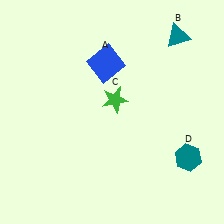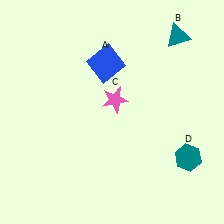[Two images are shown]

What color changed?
The star (C) changed from green in Image 1 to pink in Image 2.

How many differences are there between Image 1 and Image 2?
There is 1 difference between the two images.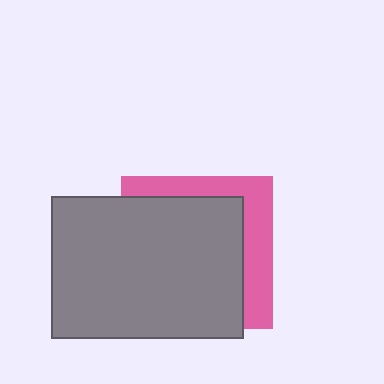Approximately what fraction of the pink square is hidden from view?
Roughly 70% of the pink square is hidden behind the gray rectangle.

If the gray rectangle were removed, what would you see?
You would see the complete pink square.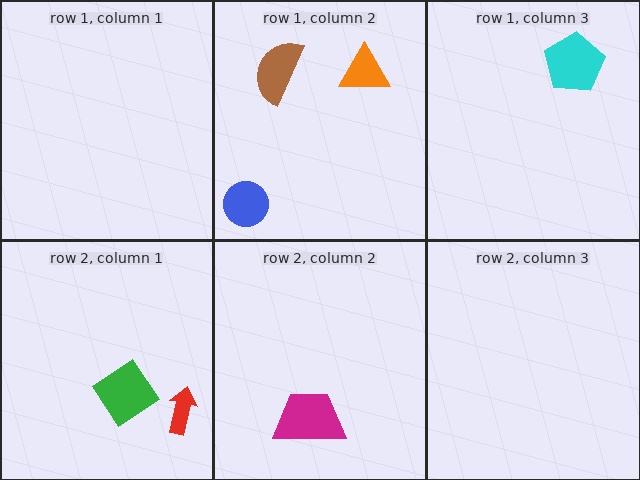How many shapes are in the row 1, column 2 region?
3.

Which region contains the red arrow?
The row 2, column 1 region.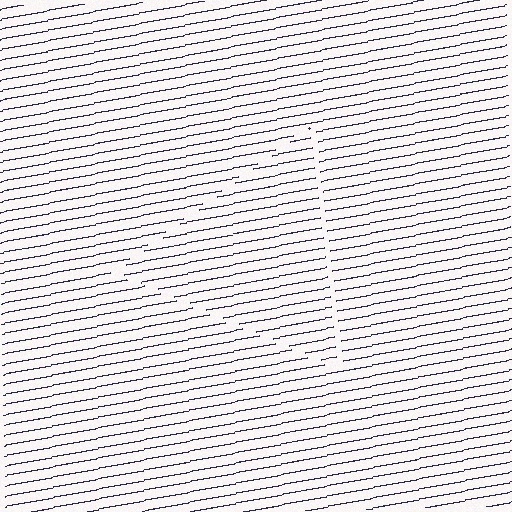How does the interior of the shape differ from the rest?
The interior of the shape contains the same grating, shifted by half a period — the contour is defined by the phase discontinuity where line-ends from the inner and outer gratings abut.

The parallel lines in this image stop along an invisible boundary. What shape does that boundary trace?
An illusory triangle. The interior of the shape contains the same grating, shifted by half a period — the contour is defined by the phase discontinuity where line-ends from the inner and outer gratings abut.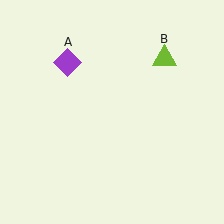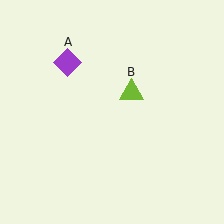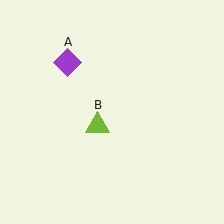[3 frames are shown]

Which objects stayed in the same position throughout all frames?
Purple diamond (object A) remained stationary.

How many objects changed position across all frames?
1 object changed position: lime triangle (object B).